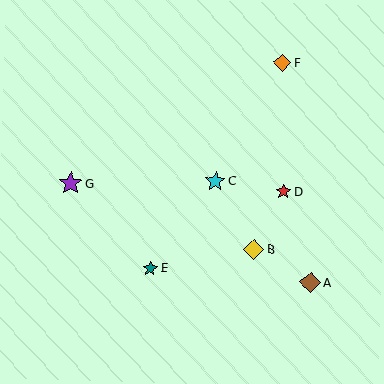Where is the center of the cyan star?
The center of the cyan star is at (215, 181).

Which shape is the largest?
The purple star (labeled G) is the largest.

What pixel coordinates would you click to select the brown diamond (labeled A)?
Click at (310, 282) to select the brown diamond A.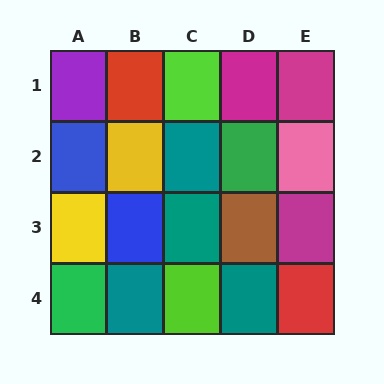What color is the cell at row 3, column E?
Magenta.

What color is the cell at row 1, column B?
Red.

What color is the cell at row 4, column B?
Teal.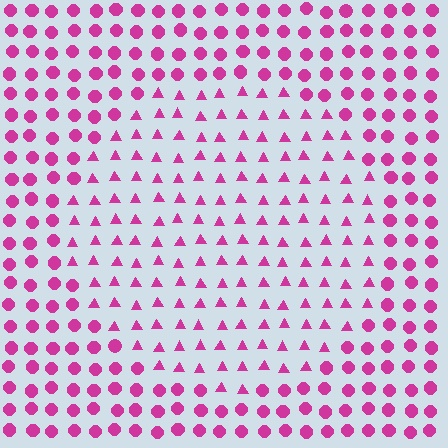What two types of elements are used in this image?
The image uses triangles inside the circle region and circles outside it.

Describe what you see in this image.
The image is filled with small magenta elements arranged in a uniform grid. A circle-shaped region contains triangles, while the surrounding area contains circles. The boundary is defined purely by the change in element shape.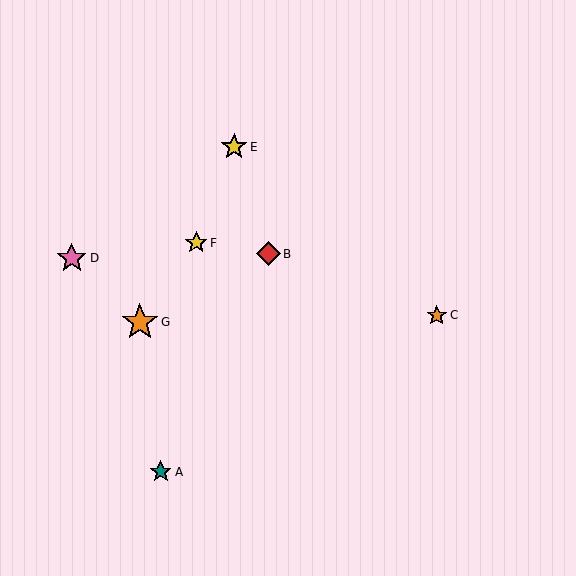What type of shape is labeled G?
Shape G is an orange star.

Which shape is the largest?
The orange star (labeled G) is the largest.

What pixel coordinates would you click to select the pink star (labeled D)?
Click at (72, 258) to select the pink star D.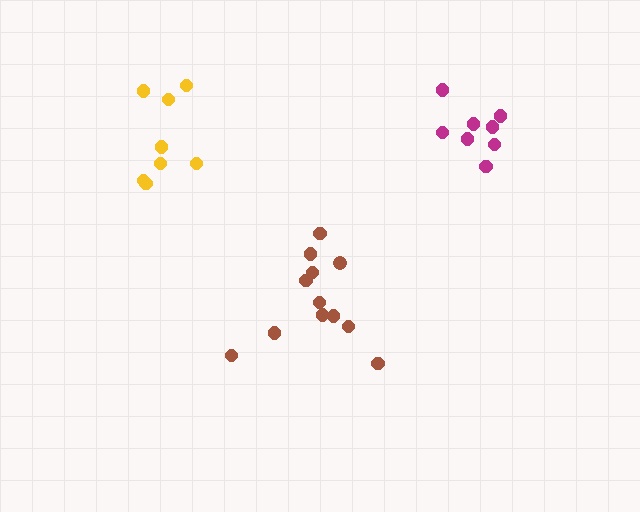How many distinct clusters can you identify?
There are 3 distinct clusters.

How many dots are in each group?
Group 1: 12 dots, Group 2: 8 dots, Group 3: 8 dots (28 total).